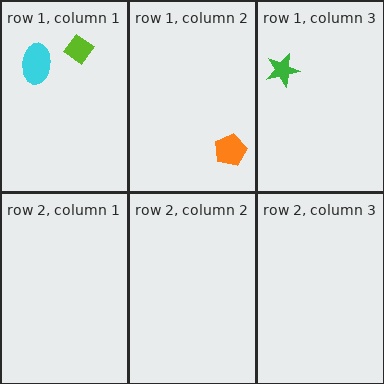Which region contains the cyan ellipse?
The row 1, column 1 region.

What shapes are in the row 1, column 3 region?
The green star.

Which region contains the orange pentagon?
The row 1, column 2 region.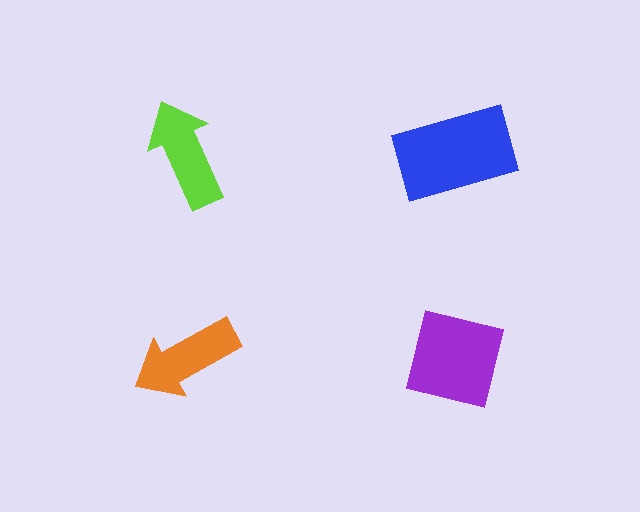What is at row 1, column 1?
A lime arrow.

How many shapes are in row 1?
2 shapes.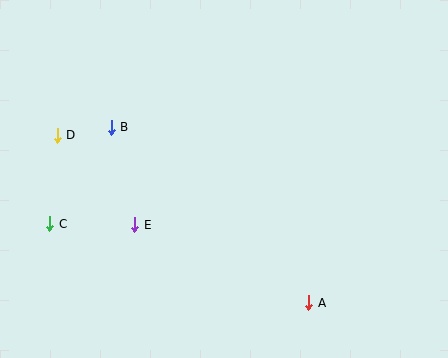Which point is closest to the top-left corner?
Point D is closest to the top-left corner.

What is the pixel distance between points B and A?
The distance between B and A is 264 pixels.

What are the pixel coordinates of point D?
Point D is at (57, 135).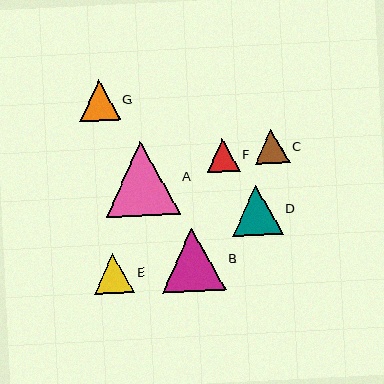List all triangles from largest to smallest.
From largest to smallest: A, B, D, G, E, C, F.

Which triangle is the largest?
Triangle A is the largest with a size of approximately 74 pixels.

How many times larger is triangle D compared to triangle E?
Triangle D is approximately 1.3 times the size of triangle E.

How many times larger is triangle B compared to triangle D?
Triangle B is approximately 1.3 times the size of triangle D.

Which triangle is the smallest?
Triangle F is the smallest with a size of approximately 33 pixels.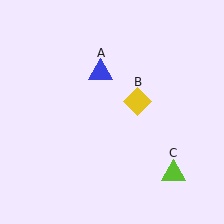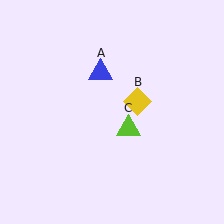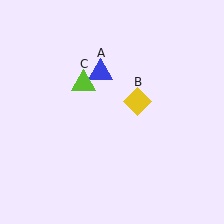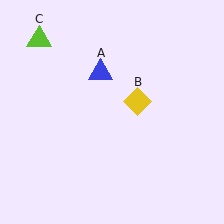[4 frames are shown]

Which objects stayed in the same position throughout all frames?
Blue triangle (object A) and yellow diamond (object B) remained stationary.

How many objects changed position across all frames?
1 object changed position: lime triangle (object C).